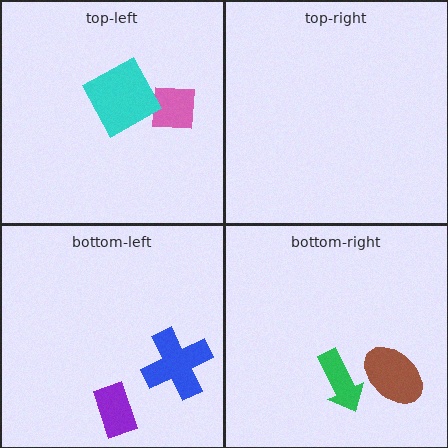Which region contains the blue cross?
The bottom-left region.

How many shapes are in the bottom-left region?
2.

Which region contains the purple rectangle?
The bottom-left region.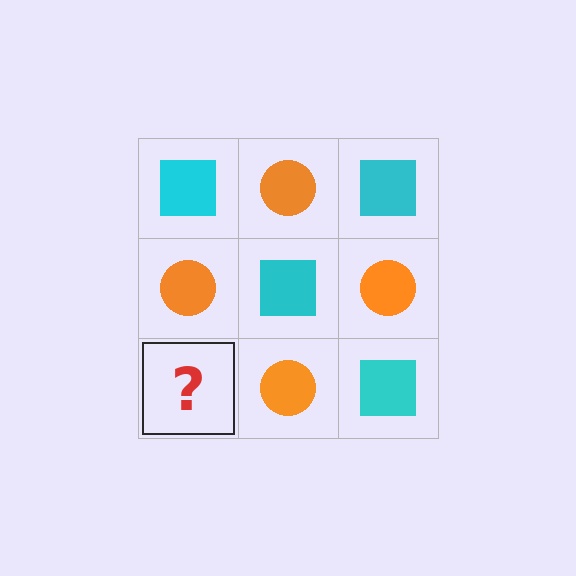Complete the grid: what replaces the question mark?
The question mark should be replaced with a cyan square.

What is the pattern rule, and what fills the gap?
The rule is that it alternates cyan square and orange circle in a checkerboard pattern. The gap should be filled with a cyan square.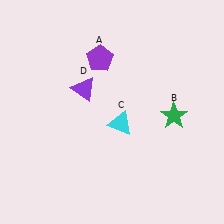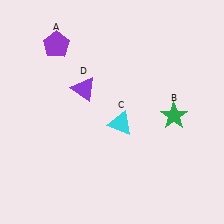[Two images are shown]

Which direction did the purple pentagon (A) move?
The purple pentagon (A) moved left.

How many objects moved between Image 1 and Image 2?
1 object moved between the two images.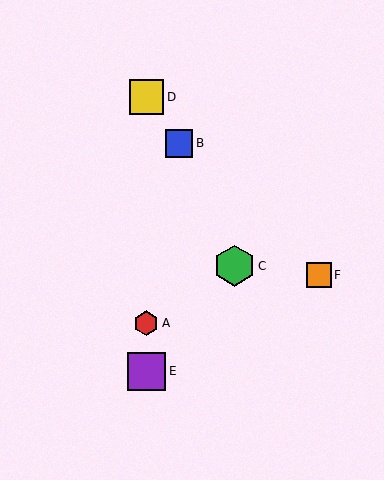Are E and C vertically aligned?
No, E is at x≈146 and C is at x≈234.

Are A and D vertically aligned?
Yes, both are at x≈146.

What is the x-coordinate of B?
Object B is at x≈179.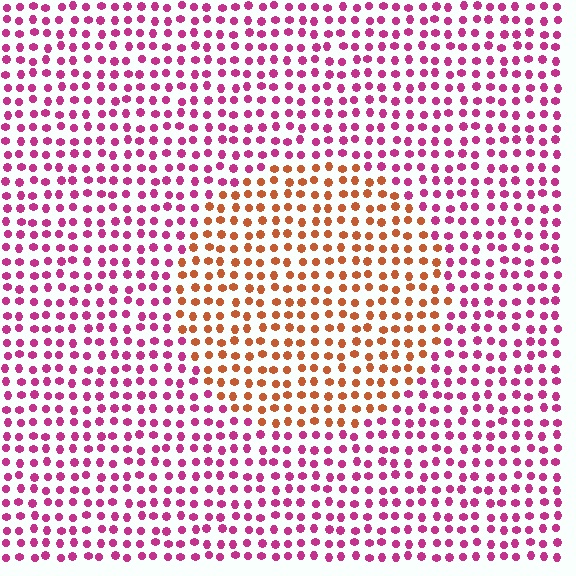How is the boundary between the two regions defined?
The boundary is defined purely by a slight shift in hue (about 55 degrees). Spacing, size, and orientation are identical on both sides.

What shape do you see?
I see a circle.